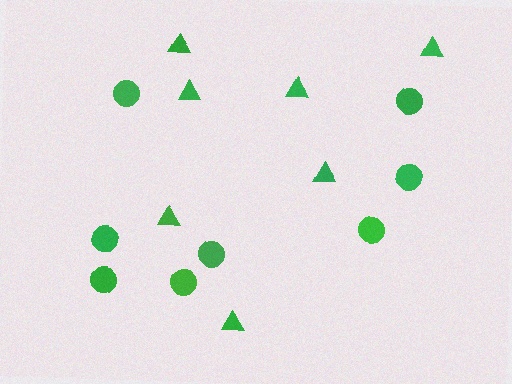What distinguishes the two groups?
There are 2 groups: one group of circles (8) and one group of triangles (7).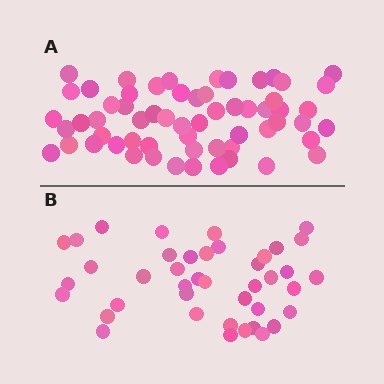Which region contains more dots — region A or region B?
Region A (the top region) has more dots.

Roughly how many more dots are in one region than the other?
Region A has approximately 20 more dots than region B.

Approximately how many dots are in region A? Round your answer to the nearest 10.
About 60 dots.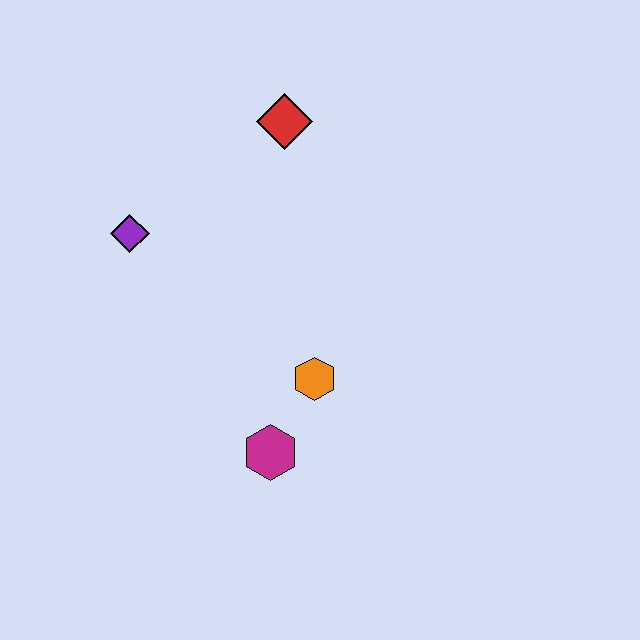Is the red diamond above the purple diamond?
Yes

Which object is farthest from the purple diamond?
The magenta hexagon is farthest from the purple diamond.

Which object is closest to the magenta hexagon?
The orange hexagon is closest to the magenta hexagon.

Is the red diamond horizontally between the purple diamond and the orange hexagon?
Yes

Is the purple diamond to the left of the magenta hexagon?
Yes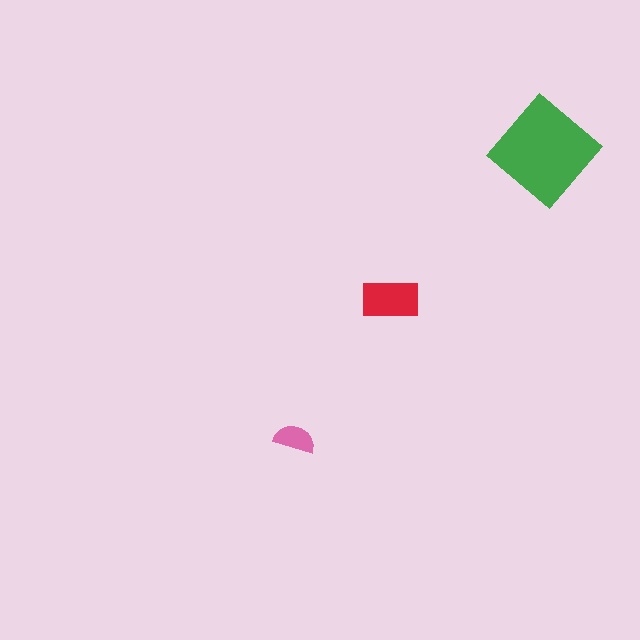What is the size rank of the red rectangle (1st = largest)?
2nd.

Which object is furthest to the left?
The pink semicircle is leftmost.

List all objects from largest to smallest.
The green diamond, the red rectangle, the pink semicircle.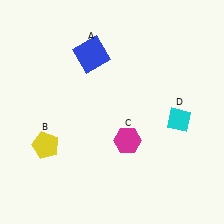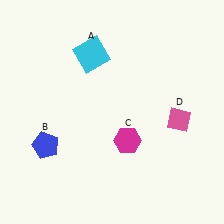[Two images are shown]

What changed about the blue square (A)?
In Image 1, A is blue. In Image 2, it changed to cyan.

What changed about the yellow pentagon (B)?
In Image 1, B is yellow. In Image 2, it changed to blue.